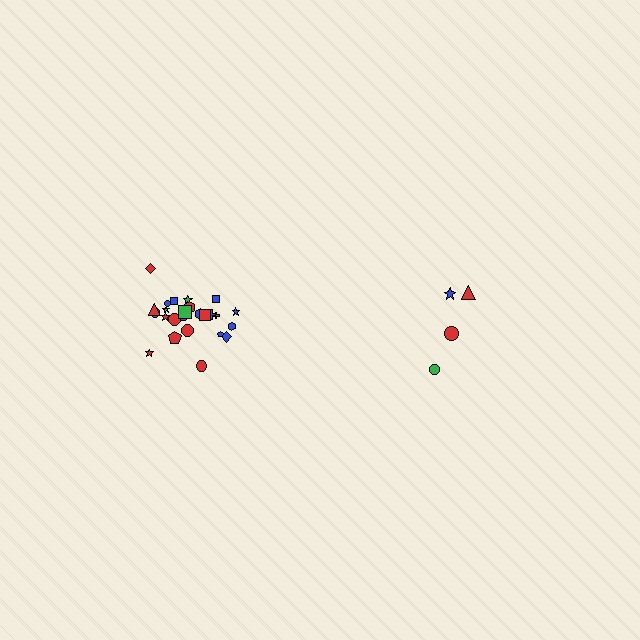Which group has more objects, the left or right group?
The left group.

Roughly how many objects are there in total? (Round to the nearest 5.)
Roughly 30 objects in total.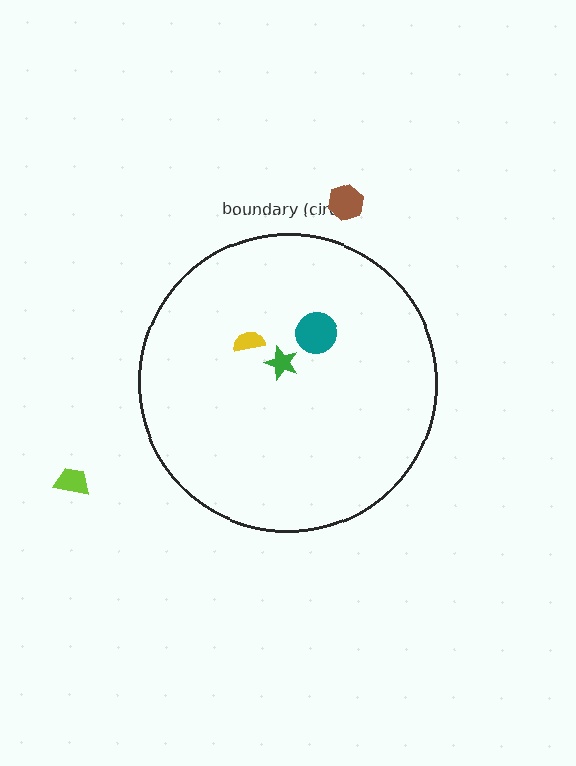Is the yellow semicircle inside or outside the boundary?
Inside.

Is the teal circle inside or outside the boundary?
Inside.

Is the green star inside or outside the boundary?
Inside.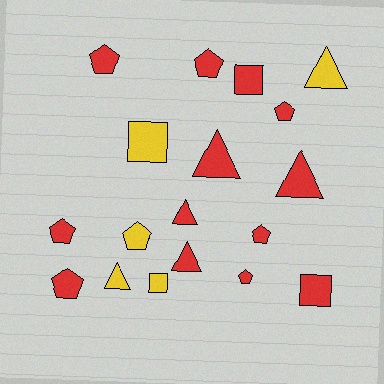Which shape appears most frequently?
Pentagon, with 8 objects.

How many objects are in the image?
There are 18 objects.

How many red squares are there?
There are 2 red squares.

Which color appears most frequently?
Red, with 13 objects.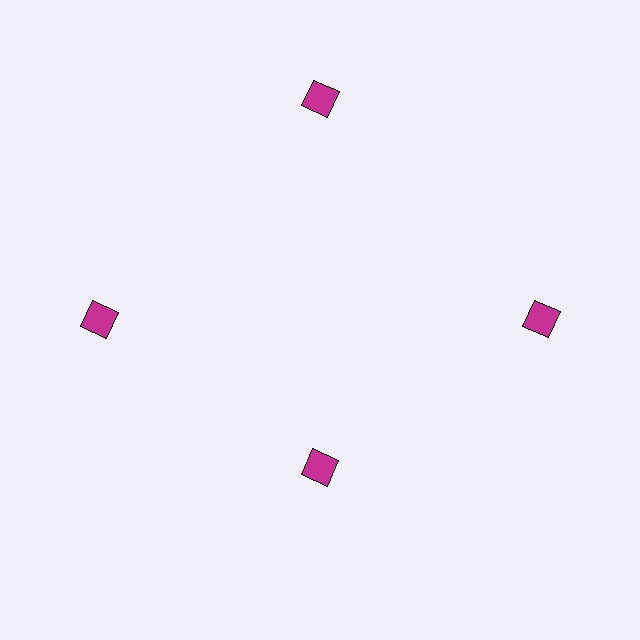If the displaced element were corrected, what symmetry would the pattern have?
It would have 4-fold rotational symmetry — the pattern would map onto itself every 90 degrees.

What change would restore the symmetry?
The symmetry would be restored by moving it outward, back onto the ring so that all 4 diamonds sit at equal angles and equal distance from the center.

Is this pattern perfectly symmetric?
No. The 4 magenta diamonds are arranged in a ring, but one element near the 6 o'clock position is pulled inward toward the center, breaking the 4-fold rotational symmetry.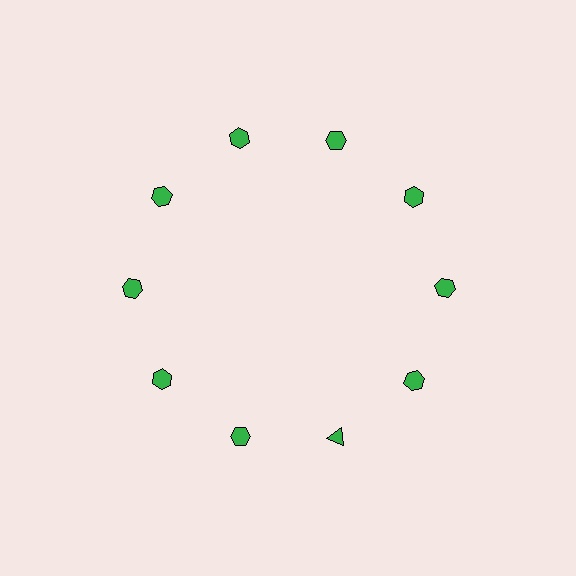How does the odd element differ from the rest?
It has a different shape: triangle instead of hexagon.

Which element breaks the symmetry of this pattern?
The green triangle at roughly the 5 o'clock position breaks the symmetry. All other shapes are green hexagons.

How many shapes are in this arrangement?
There are 10 shapes arranged in a ring pattern.